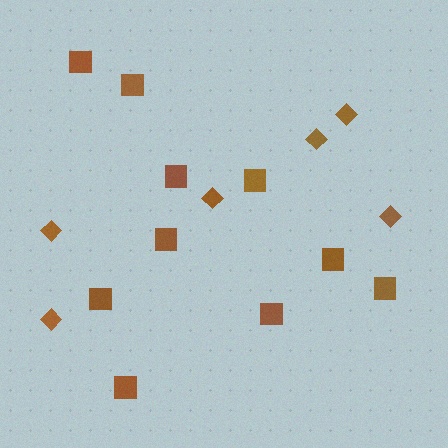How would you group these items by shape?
There are 2 groups: one group of squares (10) and one group of diamonds (6).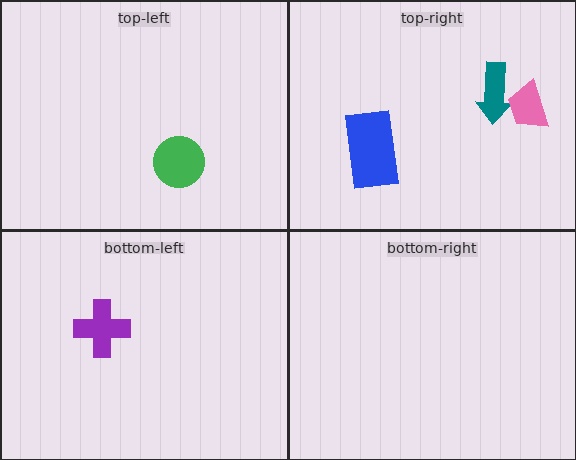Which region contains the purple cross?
The bottom-left region.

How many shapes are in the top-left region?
1.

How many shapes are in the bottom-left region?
1.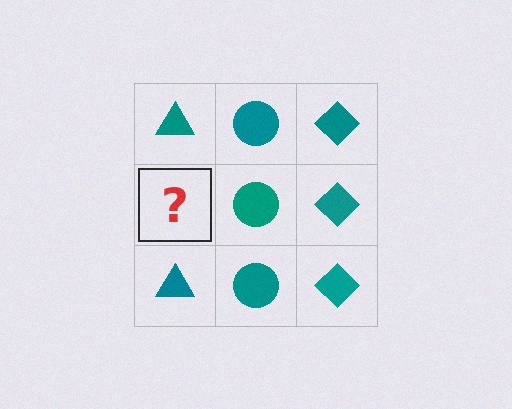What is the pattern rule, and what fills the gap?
The rule is that each column has a consistent shape. The gap should be filled with a teal triangle.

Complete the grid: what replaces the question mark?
The question mark should be replaced with a teal triangle.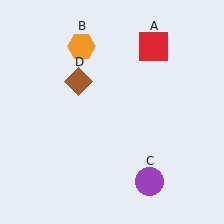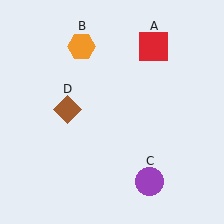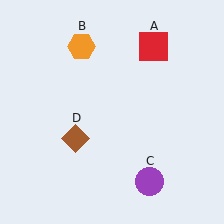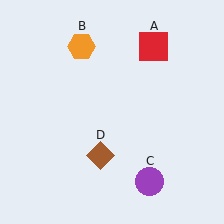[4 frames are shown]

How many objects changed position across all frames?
1 object changed position: brown diamond (object D).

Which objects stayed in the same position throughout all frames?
Red square (object A) and orange hexagon (object B) and purple circle (object C) remained stationary.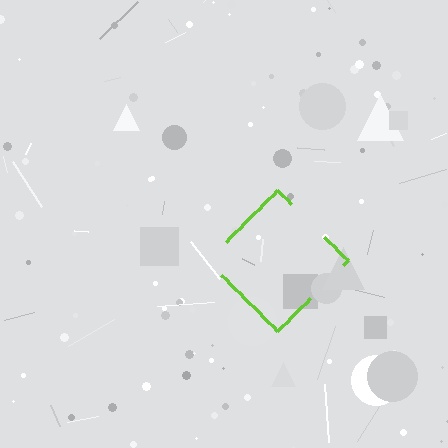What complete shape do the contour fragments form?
The contour fragments form a diamond.